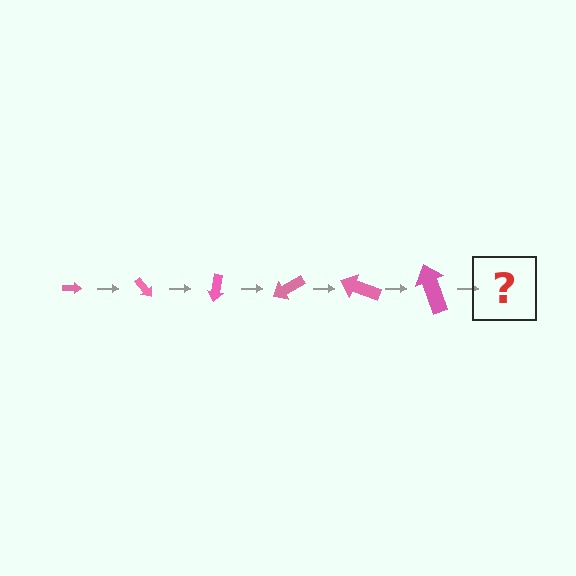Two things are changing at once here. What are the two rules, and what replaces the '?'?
The two rules are that the arrow grows larger each step and it rotates 50 degrees each step. The '?' should be an arrow, larger than the previous one and rotated 300 degrees from the start.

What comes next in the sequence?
The next element should be an arrow, larger than the previous one and rotated 300 degrees from the start.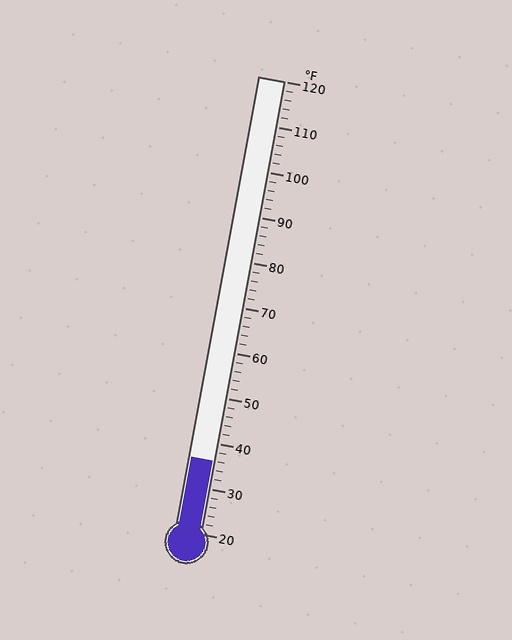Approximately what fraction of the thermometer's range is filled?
The thermometer is filled to approximately 15% of its range.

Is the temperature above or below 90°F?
The temperature is below 90°F.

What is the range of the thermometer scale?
The thermometer scale ranges from 20°F to 120°F.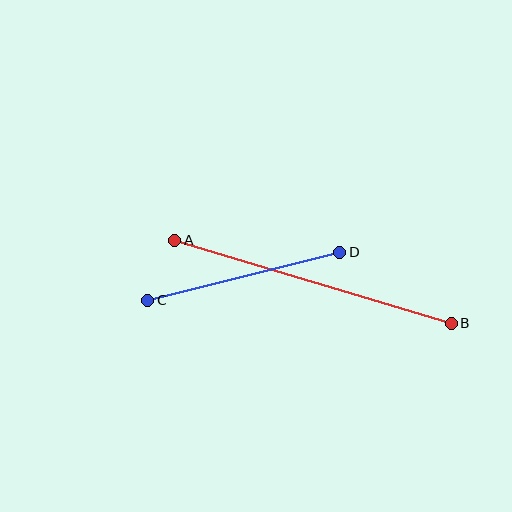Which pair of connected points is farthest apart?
Points A and B are farthest apart.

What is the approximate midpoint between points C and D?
The midpoint is at approximately (244, 276) pixels.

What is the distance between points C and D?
The distance is approximately 198 pixels.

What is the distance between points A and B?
The distance is approximately 289 pixels.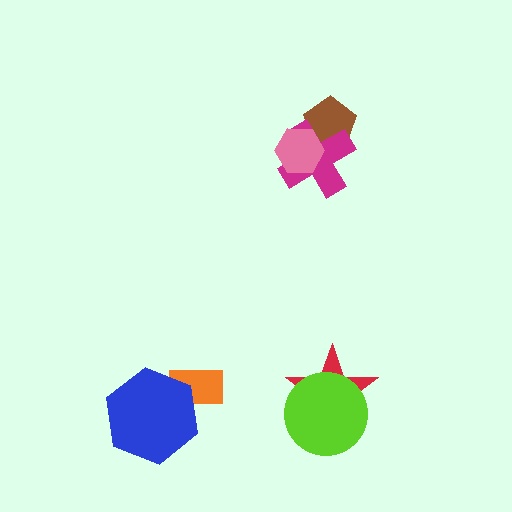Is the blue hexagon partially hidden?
No, no other shape covers it.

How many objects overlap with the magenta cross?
2 objects overlap with the magenta cross.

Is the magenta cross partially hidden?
Yes, it is partially covered by another shape.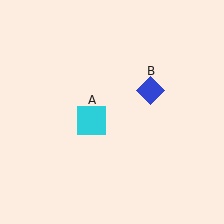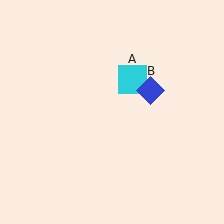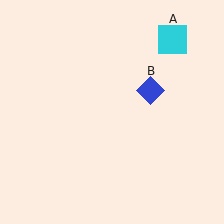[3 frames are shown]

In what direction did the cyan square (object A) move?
The cyan square (object A) moved up and to the right.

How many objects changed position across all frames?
1 object changed position: cyan square (object A).